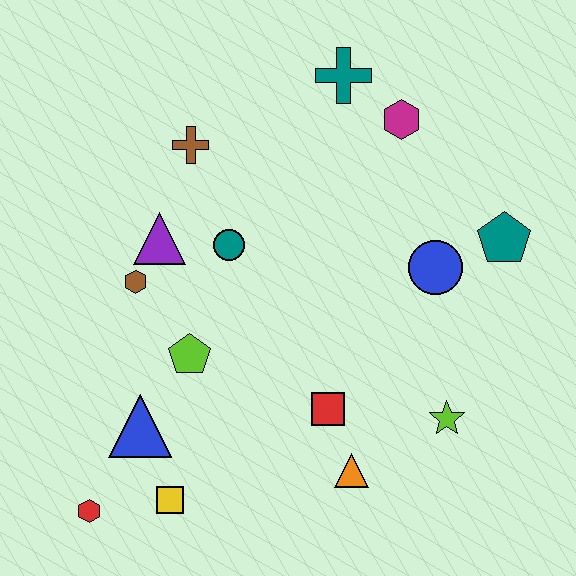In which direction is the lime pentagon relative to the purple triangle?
The lime pentagon is below the purple triangle.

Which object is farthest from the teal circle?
The red hexagon is farthest from the teal circle.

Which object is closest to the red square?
The orange triangle is closest to the red square.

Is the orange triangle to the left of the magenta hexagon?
Yes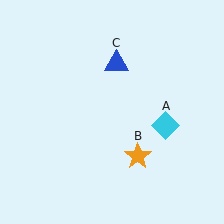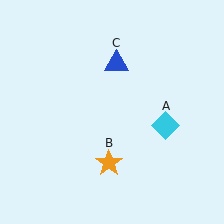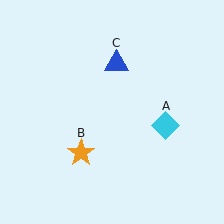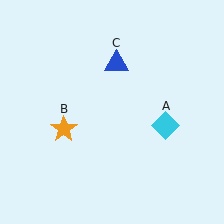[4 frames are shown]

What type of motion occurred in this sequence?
The orange star (object B) rotated clockwise around the center of the scene.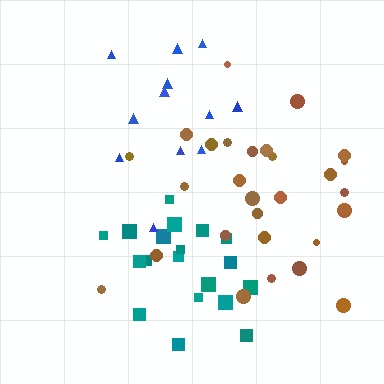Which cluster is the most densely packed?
Teal.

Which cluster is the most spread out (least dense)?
Brown.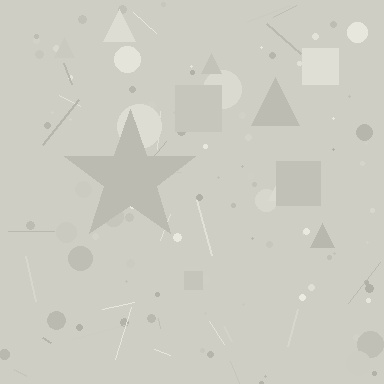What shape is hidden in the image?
A star is hidden in the image.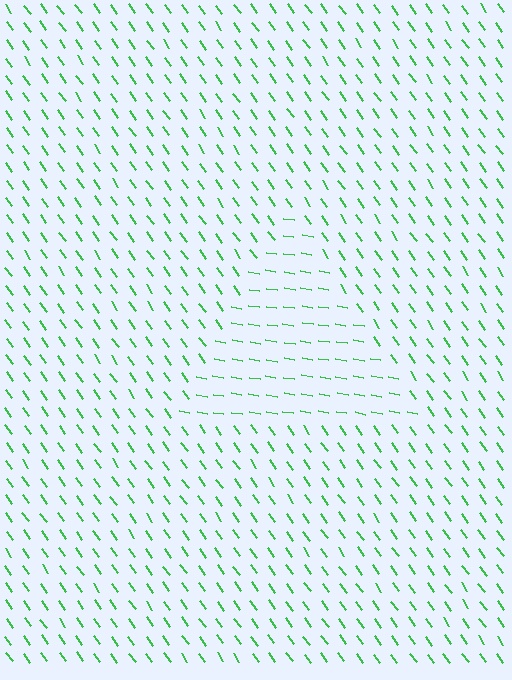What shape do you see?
I see a triangle.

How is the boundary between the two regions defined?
The boundary is defined purely by a change in line orientation (approximately 45 degrees difference). All lines are the same color and thickness.